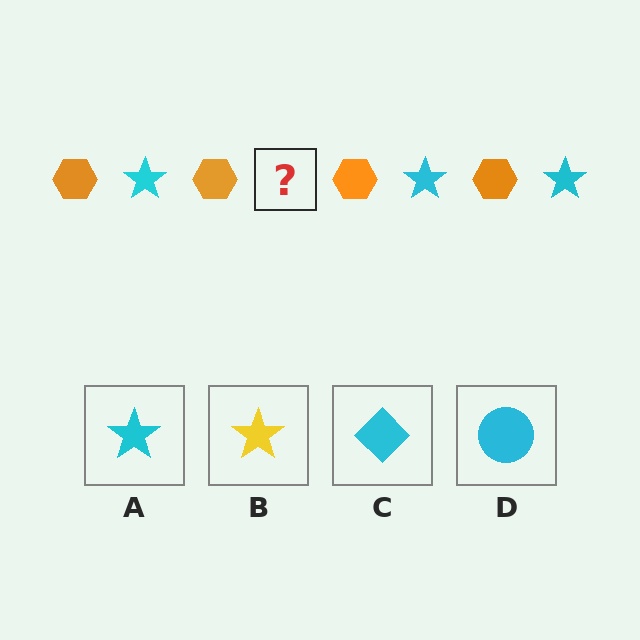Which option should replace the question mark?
Option A.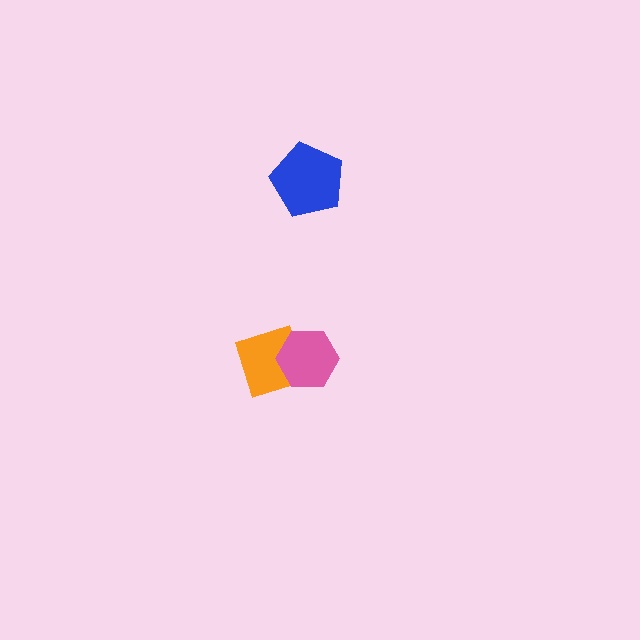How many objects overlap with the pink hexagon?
1 object overlaps with the pink hexagon.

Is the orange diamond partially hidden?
Yes, it is partially covered by another shape.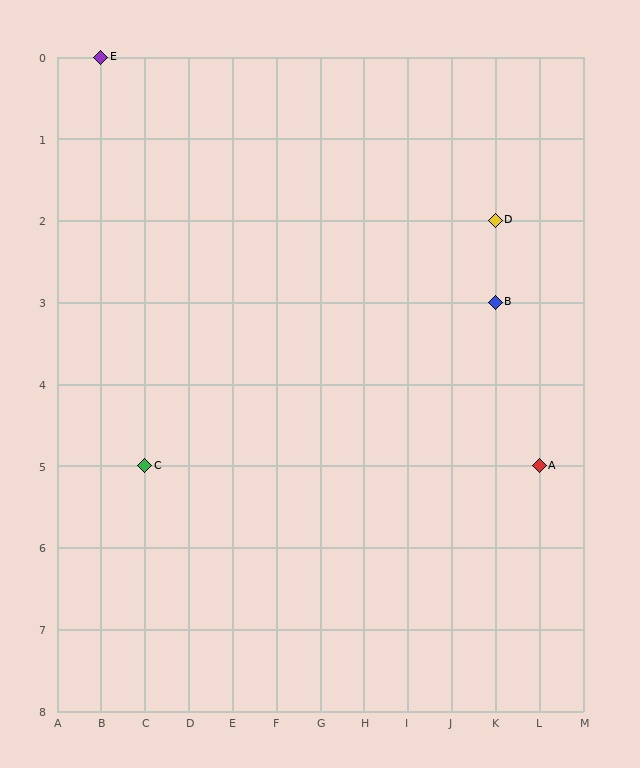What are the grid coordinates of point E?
Point E is at grid coordinates (B, 0).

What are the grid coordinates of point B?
Point B is at grid coordinates (K, 3).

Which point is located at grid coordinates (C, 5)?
Point C is at (C, 5).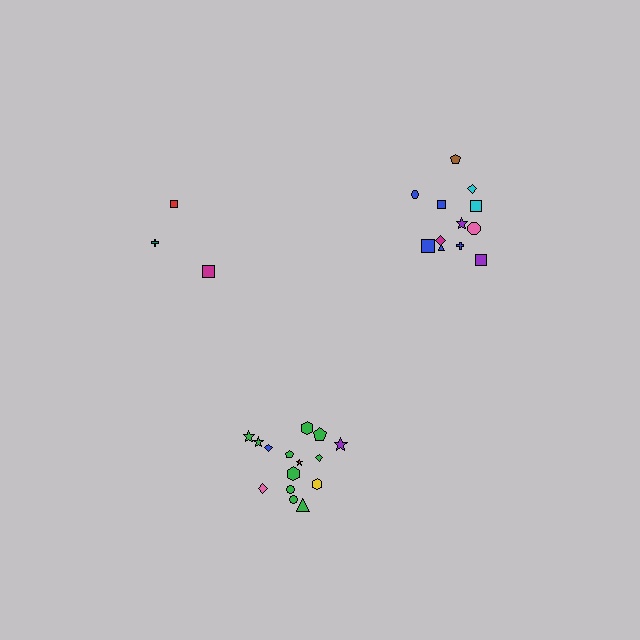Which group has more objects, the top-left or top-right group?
The top-right group.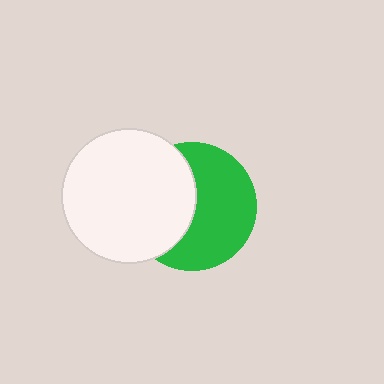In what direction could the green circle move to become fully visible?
The green circle could move right. That would shift it out from behind the white circle entirely.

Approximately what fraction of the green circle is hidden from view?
Roughly 43% of the green circle is hidden behind the white circle.